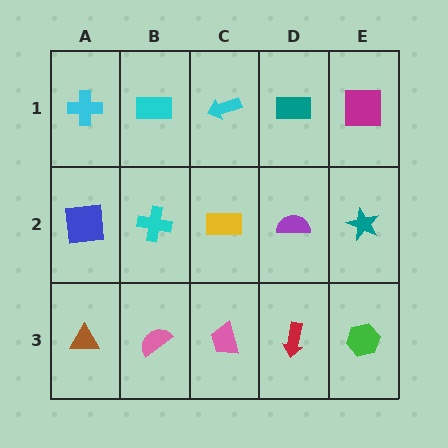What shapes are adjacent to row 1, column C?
A yellow rectangle (row 2, column C), a cyan rectangle (row 1, column B), a teal rectangle (row 1, column D).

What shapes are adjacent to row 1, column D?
A purple semicircle (row 2, column D), a cyan arrow (row 1, column C), a magenta square (row 1, column E).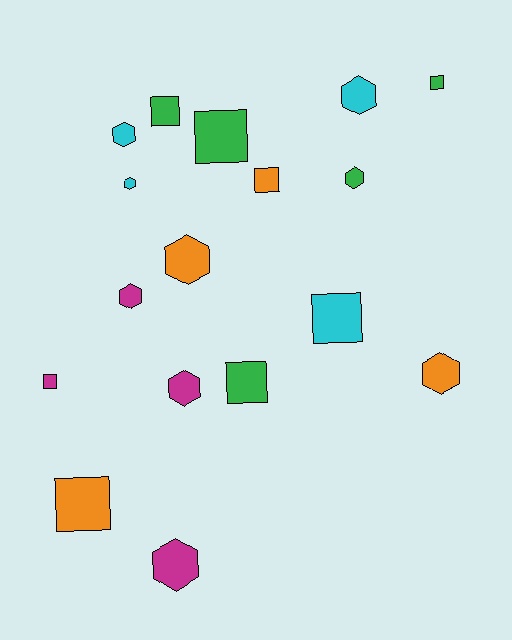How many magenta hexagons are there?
There are 3 magenta hexagons.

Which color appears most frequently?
Green, with 5 objects.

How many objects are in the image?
There are 17 objects.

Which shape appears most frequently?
Hexagon, with 9 objects.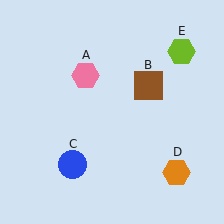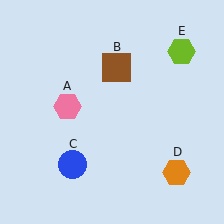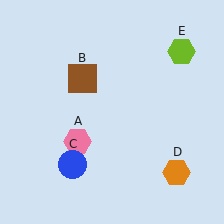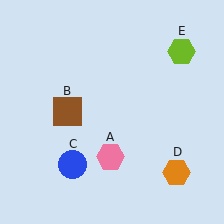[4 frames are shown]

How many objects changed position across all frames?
2 objects changed position: pink hexagon (object A), brown square (object B).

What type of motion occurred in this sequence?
The pink hexagon (object A), brown square (object B) rotated counterclockwise around the center of the scene.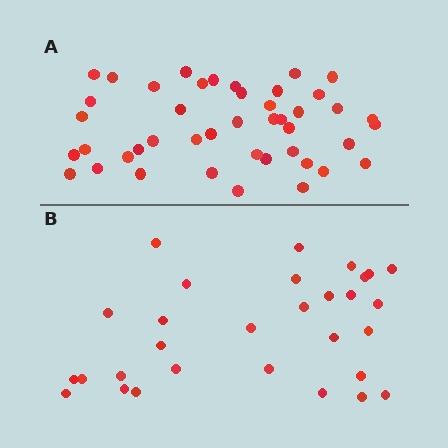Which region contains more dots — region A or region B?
Region A (the top region) has more dots.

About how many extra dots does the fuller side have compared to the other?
Region A has approximately 15 more dots than region B.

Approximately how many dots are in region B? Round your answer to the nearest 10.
About 30 dots.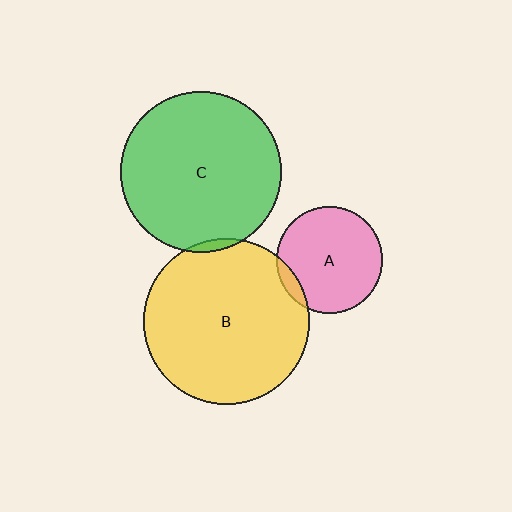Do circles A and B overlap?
Yes.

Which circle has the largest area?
Circle B (yellow).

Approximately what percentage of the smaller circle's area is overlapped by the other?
Approximately 10%.